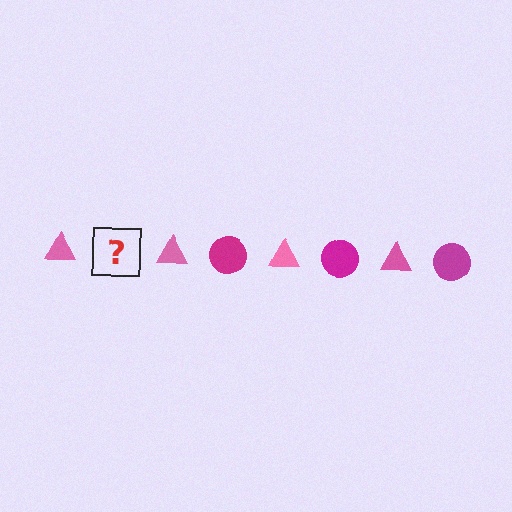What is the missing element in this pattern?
The missing element is a magenta circle.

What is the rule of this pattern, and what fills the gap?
The rule is that the pattern alternates between pink triangle and magenta circle. The gap should be filled with a magenta circle.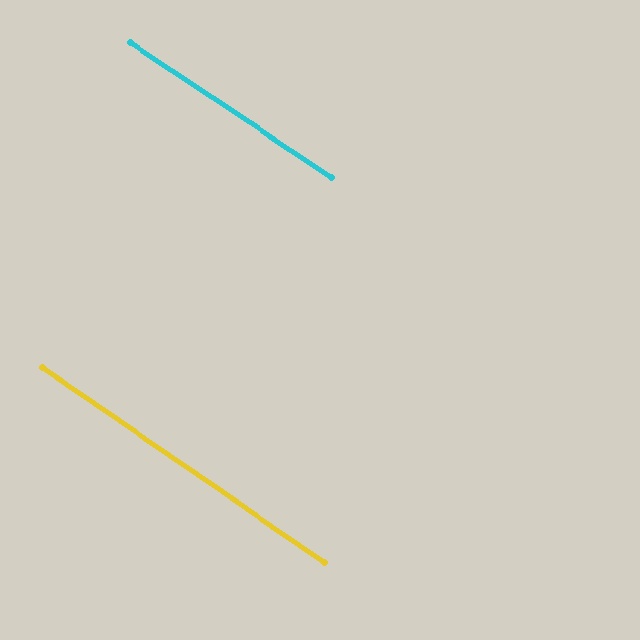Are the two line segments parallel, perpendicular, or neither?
Parallel — their directions differ by only 0.8°.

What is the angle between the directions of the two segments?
Approximately 1 degree.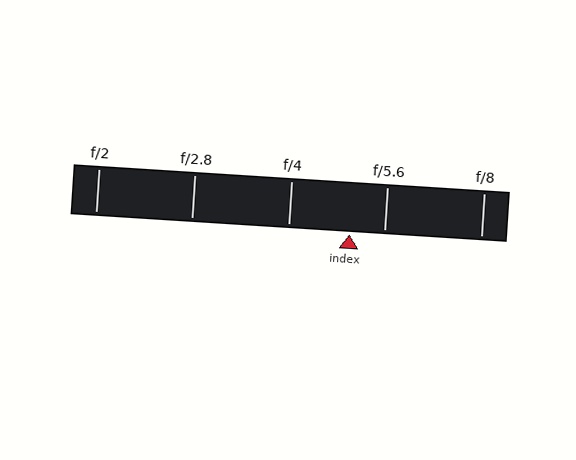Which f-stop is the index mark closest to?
The index mark is closest to f/5.6.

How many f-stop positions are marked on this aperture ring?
There are 5 f-stop positions marked.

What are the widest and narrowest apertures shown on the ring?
The widest aperture shown is f/2 and the narrowest is f/8.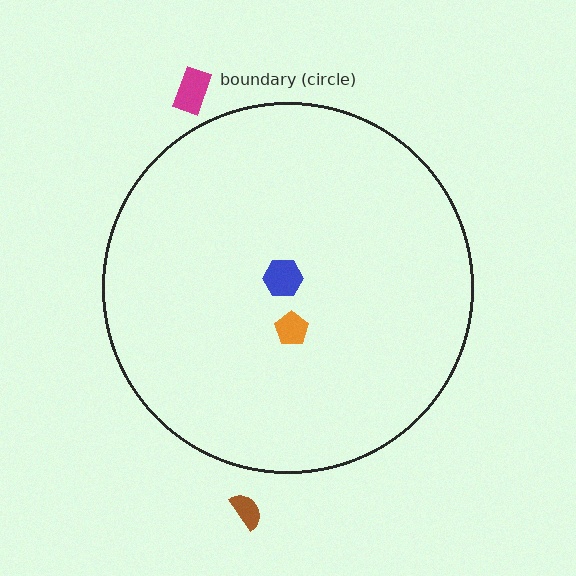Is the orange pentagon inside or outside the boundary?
Inside.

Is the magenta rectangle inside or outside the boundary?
Outside.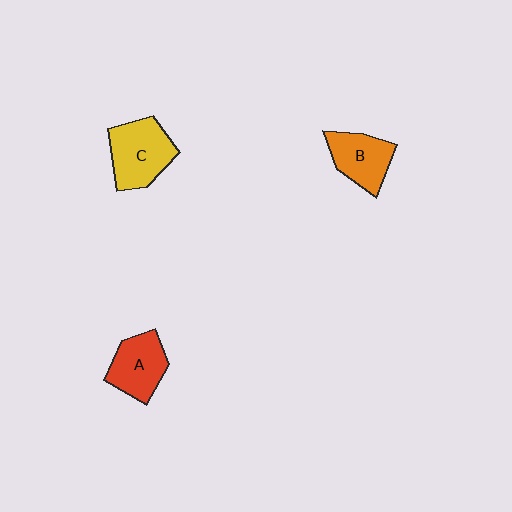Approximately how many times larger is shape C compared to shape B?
Approximately 1.3 times.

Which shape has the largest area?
Shape C (yellow).